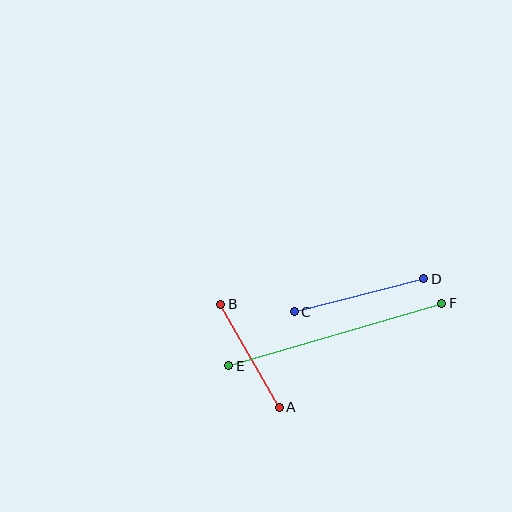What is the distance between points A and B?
The distance is approximately 118 pixels.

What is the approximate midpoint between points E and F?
The midpoint is at approximately (335, 334) pixels.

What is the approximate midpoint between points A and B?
The midpoint is at approximately (250, 356) pixels.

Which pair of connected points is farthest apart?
Points E and F are farthest apart.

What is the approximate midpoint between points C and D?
The midpoint is at approximately (359, 295) pixels.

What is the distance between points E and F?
The distance is approximately 222 pixels.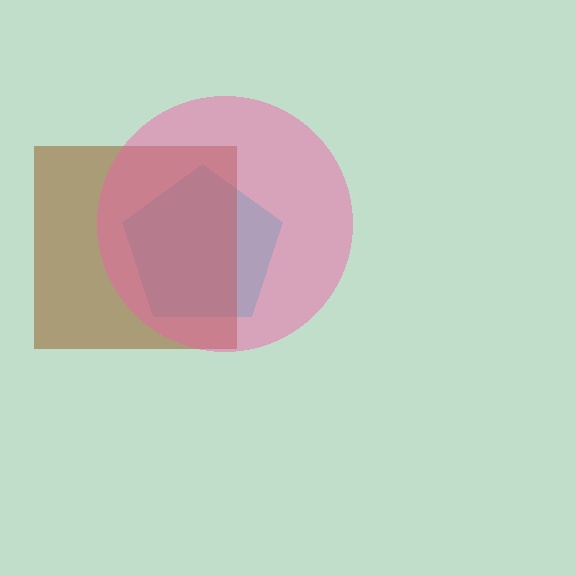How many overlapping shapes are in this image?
There are 3 overlapping shapes in the image.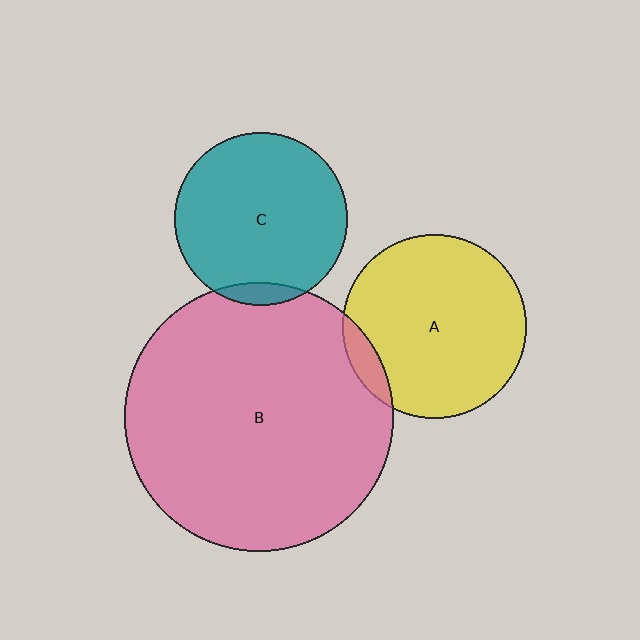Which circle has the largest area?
Circle B (pink).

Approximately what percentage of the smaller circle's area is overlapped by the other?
Approximately 10%.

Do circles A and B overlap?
Yes.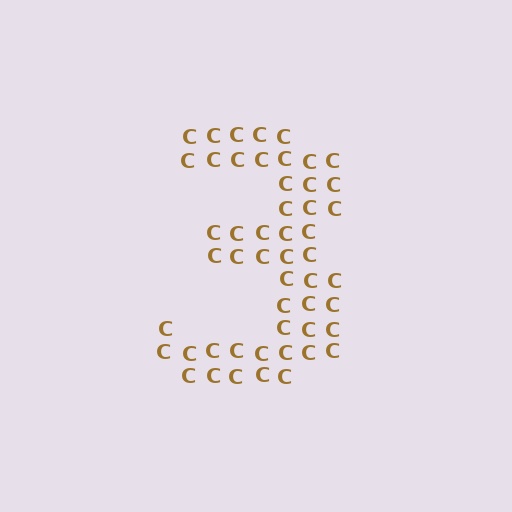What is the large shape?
The large shape is the digit 3.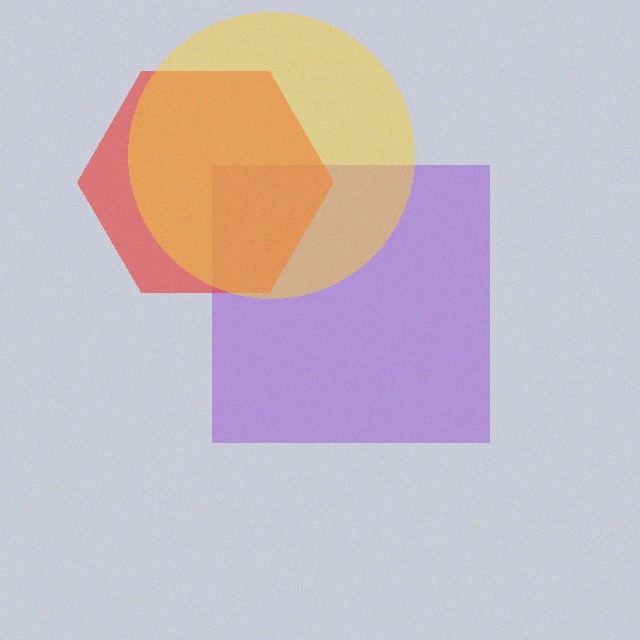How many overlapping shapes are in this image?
There are 3 overlapping shapes in the image.